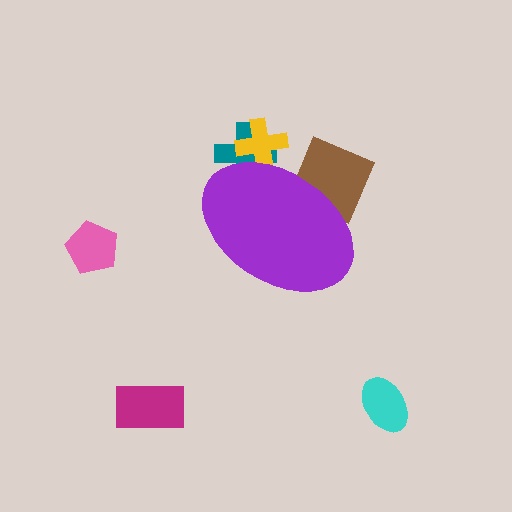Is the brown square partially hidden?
Yes, the brown square is partially hidden behind the purple ellipse.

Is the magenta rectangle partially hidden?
No, the magenta rectangle is fully visible.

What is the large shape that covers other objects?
A purple ellipse.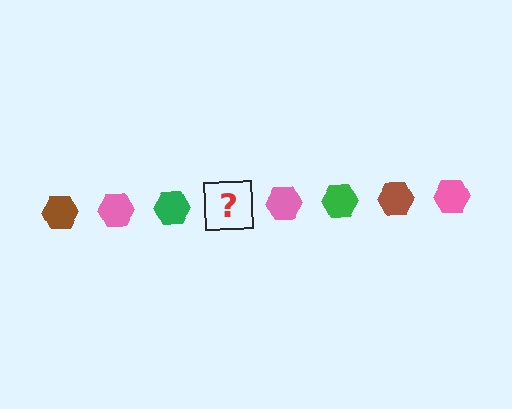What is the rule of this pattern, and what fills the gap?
The rule is that the pattern cycles through brown, pink, green hexagons. The gap should be filled with a brown hexagon.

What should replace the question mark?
The question mark should be replaced with a brown hexagon.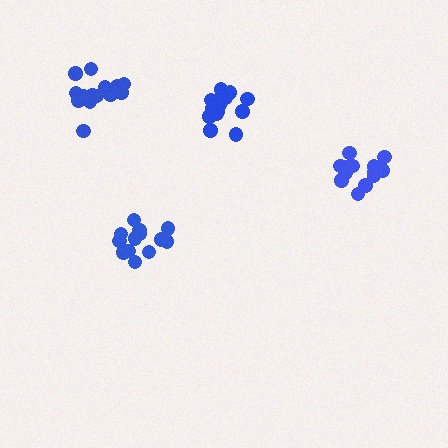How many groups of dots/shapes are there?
There are 4 groups.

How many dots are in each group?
Group 1: 13 dots, Group 2: 14 dots, Group 3: 18 dots, Group 4: 14 dots (59 total).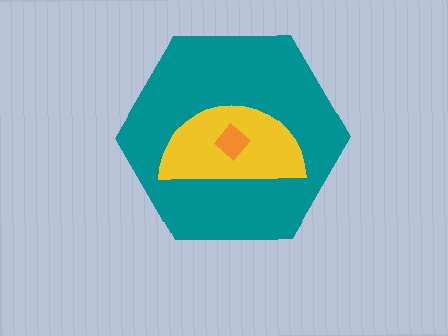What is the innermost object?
The orange diamond.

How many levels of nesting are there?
3.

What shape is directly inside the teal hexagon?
The yellow semicircle.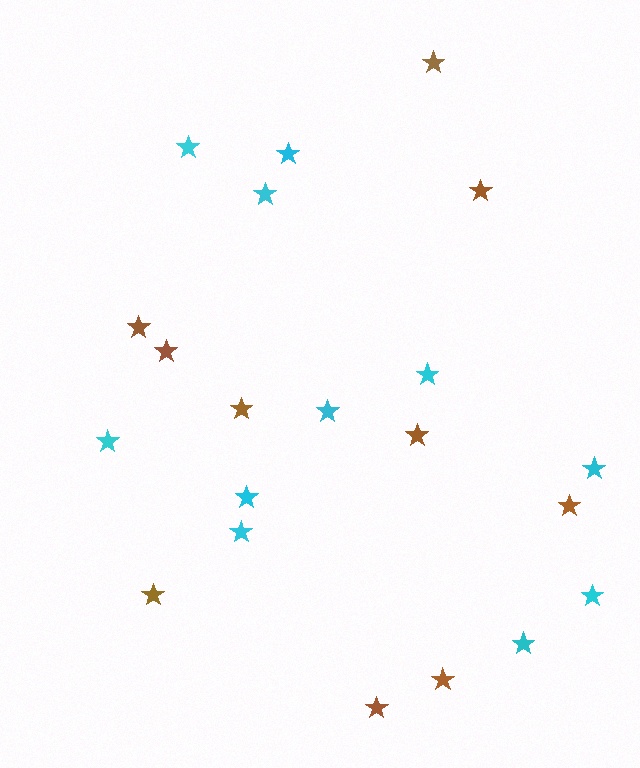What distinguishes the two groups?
There are 2 groups: one group of brown stars (10) and one group of cyan stars (11).